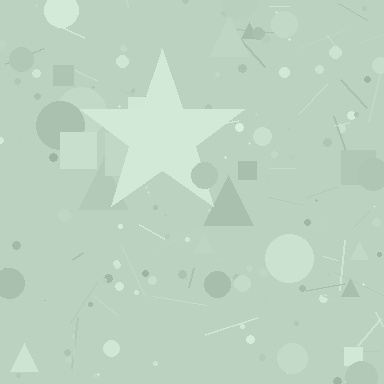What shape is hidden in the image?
A star is hidden in the image.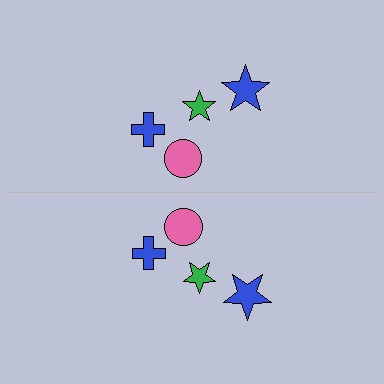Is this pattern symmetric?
Yes, this pattern has bilateral (reflection) symmetry.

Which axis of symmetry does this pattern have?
The pattern has a horizontal axis of symmetry running through the center of the image.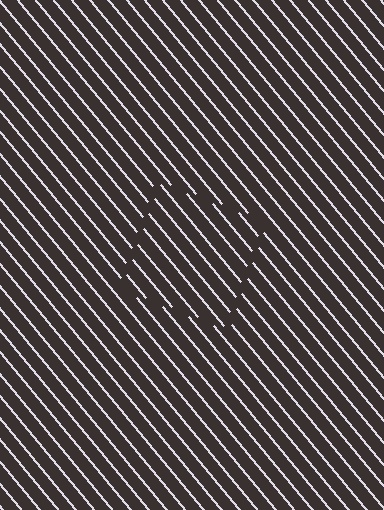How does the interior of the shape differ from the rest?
The interior of the shape contains the same grating, shifted by half a period — the contour is defined by the phase discontinuity where line-ends from the inner and outer gratings abut.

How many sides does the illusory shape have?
4 sides — the line-ends trace a square.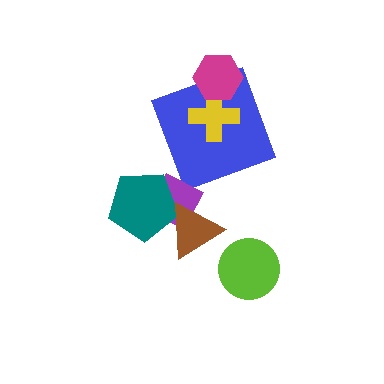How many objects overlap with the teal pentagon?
2 objects overlap with the teal pentagon.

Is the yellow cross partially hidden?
Yes, it is partially covered by another shape.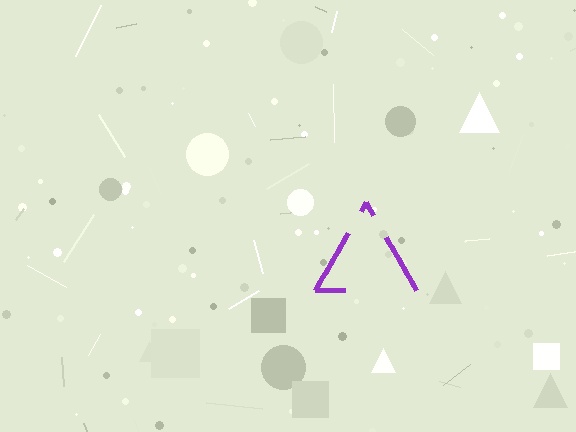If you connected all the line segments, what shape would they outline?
They would outline a triangle.